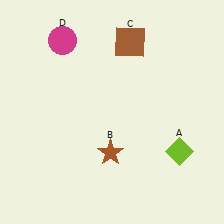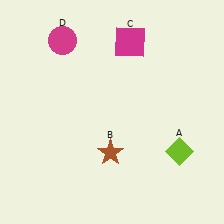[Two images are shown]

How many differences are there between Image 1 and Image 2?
There is 1 difference between the two images.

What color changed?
The square (C) changed from brown in Image 1 to magenta in Image 2.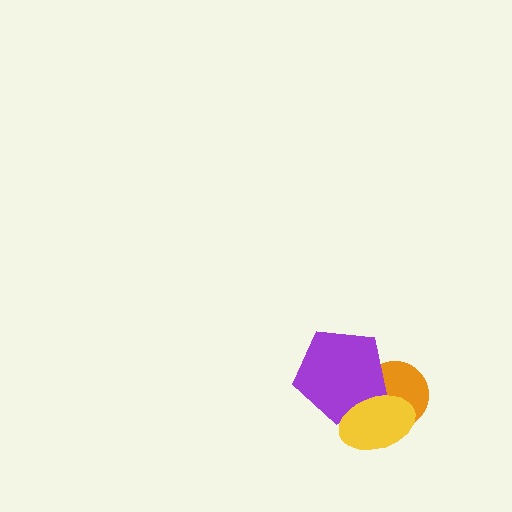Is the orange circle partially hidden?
Yes, it is partially covered by another shape.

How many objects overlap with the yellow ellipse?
2 objects overlap with the yellow ellipse.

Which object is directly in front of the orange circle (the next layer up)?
The purple pentagon is directly in front of the orange circle.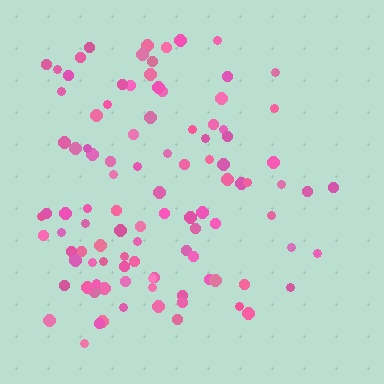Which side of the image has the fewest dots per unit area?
The right.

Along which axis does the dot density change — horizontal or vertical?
Horizontal.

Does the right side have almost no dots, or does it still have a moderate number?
Still a moderate number, just noticeably fewer than the left.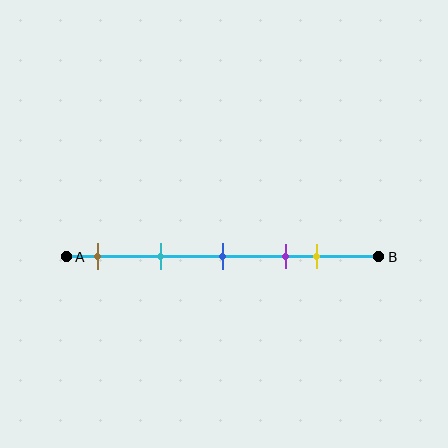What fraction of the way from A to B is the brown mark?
The brown mark is approximately 10% (0.1) of the way from A to B.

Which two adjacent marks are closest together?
The purple and yellow marks are the closest adjacent pair.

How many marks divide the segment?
There are 5 marks dividing the segment.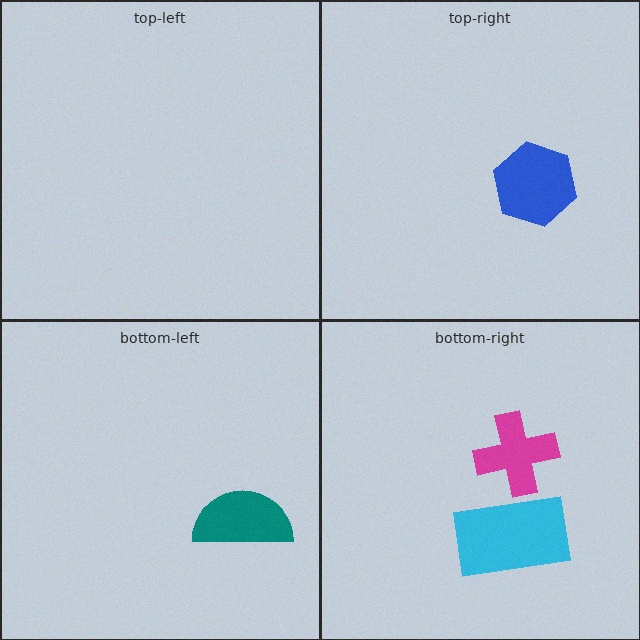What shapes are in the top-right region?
The blue hexagon.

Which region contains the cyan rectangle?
The bottom-right region.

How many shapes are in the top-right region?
1.